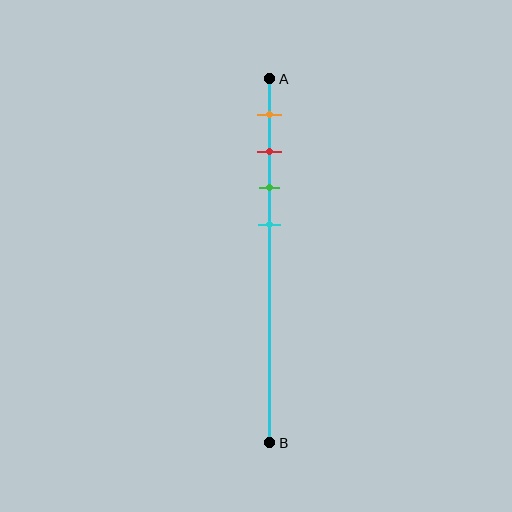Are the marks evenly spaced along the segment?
Yes, the marks are approximately evenly spaced.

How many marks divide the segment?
There are 4 marks dividing the segment.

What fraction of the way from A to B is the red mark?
The red mark is approximately 20% (0.2) of the way from A to B.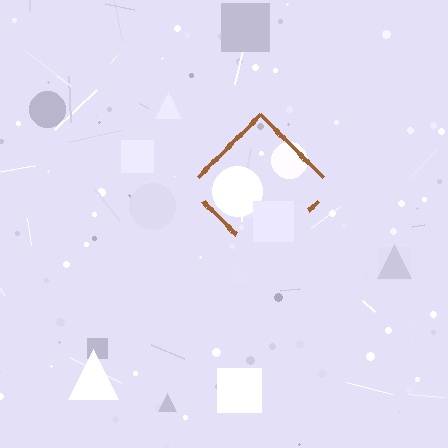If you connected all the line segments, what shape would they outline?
They would outline a diamond.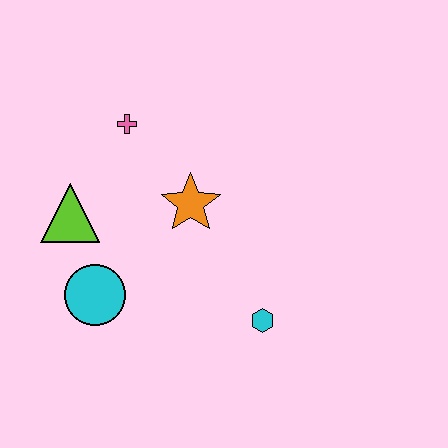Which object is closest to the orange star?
The pink cross is closest to the orange star.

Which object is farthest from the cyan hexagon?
The pink cross is farthest from the cyan hexagon.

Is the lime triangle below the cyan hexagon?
No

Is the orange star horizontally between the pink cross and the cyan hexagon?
Yes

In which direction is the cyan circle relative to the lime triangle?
The cyan circle is below the lime triangle.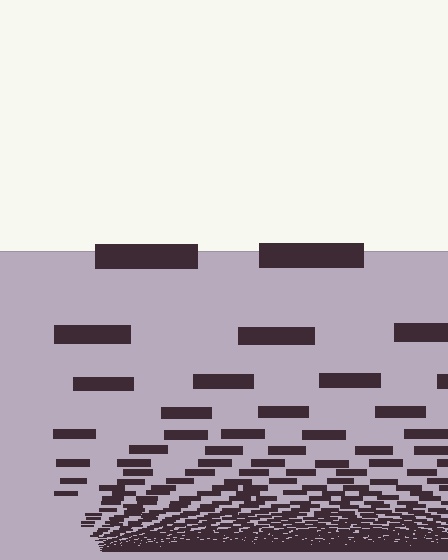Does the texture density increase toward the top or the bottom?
Density increases toward the bottom.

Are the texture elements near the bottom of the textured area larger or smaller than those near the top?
Smaller. The gradient is inverted — elements near the bottom are smaller and denser.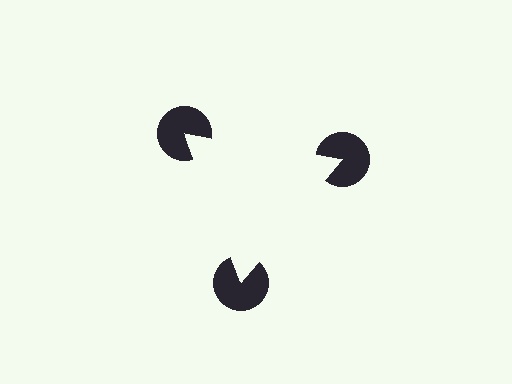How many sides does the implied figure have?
3 sides.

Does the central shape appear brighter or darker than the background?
It typically appears slightly brighter than the background, even though no actual brightness change is drawn.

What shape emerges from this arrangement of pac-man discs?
An illusory triangle — its edges are inferred from the aligned wedge cuts in the pac-man discs, not physically drawn.